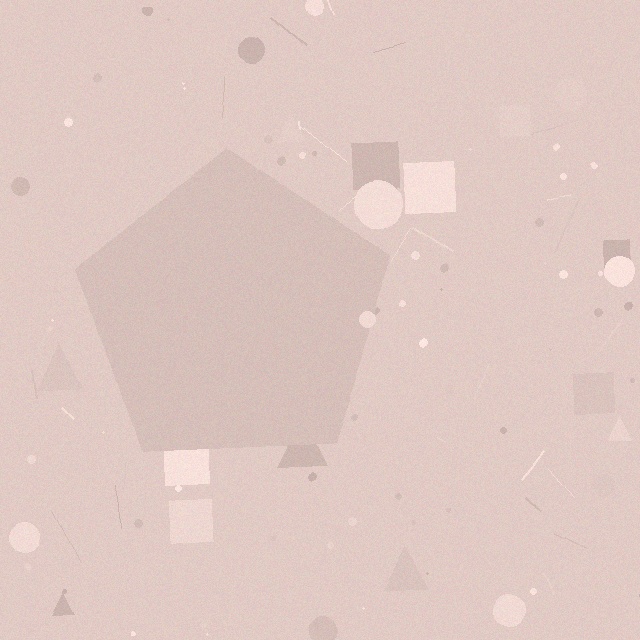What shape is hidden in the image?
A pentagon is hidden in the image.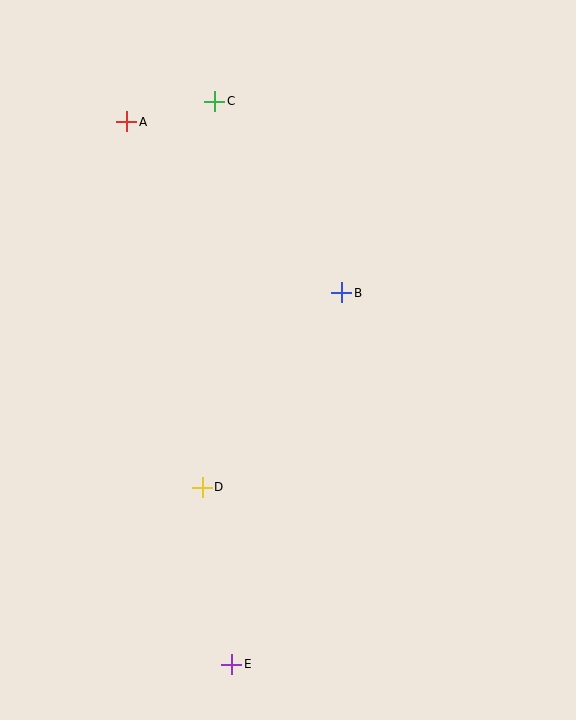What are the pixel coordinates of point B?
Point B is at (342, 293).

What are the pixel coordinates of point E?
Point E is at (232, 664).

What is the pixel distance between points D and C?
The distance between D and C is 386 pixels.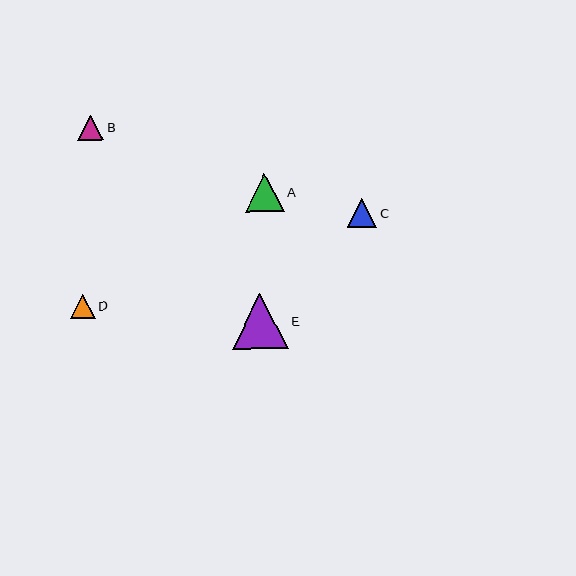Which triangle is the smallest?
Triangle D is the smallest with a size of approximately 24 pixels.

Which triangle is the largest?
Triangle E is the largest with a size of approximately 56 pixels.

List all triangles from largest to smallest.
From largest to smallest: E, A, C, B, D.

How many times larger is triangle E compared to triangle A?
Triangle E is approximately 1.4 times the size of triangle A.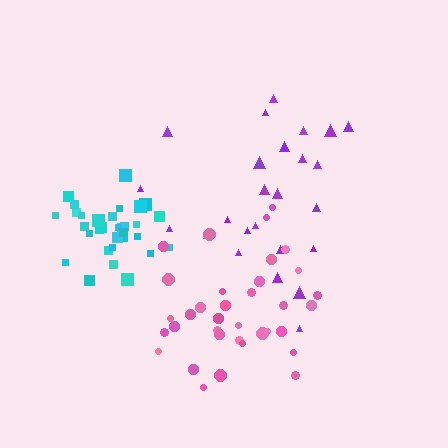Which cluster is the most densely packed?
Cyan.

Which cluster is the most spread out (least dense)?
Purple.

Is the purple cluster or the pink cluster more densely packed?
Pink.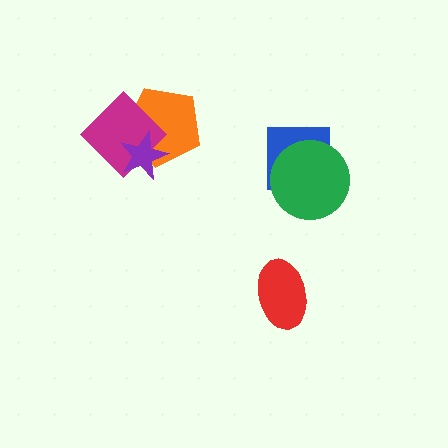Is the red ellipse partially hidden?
No, no other shape covers it.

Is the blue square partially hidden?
Yes, it is partially covered by another shape.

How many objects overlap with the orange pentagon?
2 objects overlap with the orange pentagon.